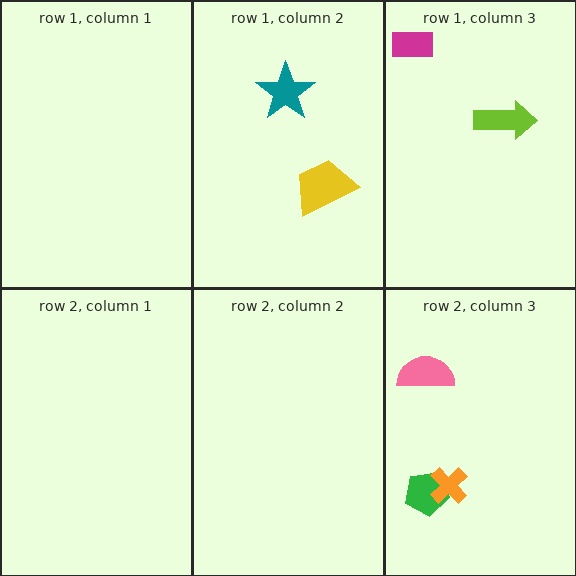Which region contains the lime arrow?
The row 1, column 3 region.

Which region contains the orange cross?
The row 2, column 3 region.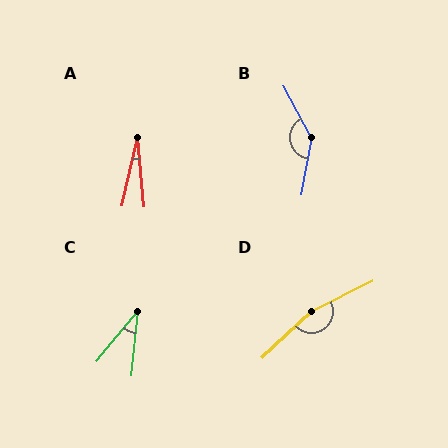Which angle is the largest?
D, at approximately 163 degrees.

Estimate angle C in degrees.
Approximately 34 degrees.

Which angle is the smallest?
A, at approximately 18 degrees.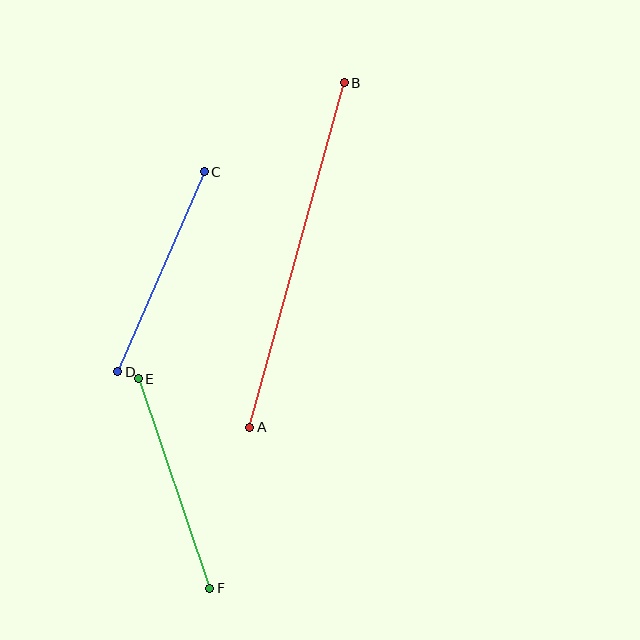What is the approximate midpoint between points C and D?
The midpoint is at approximately (161, 272) pixels.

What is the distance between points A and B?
The distance is approximately 357 pixels.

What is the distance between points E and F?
The distance is approximately 222 pixels.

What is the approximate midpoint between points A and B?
The midpoint is at approximately (297, 255) pixels.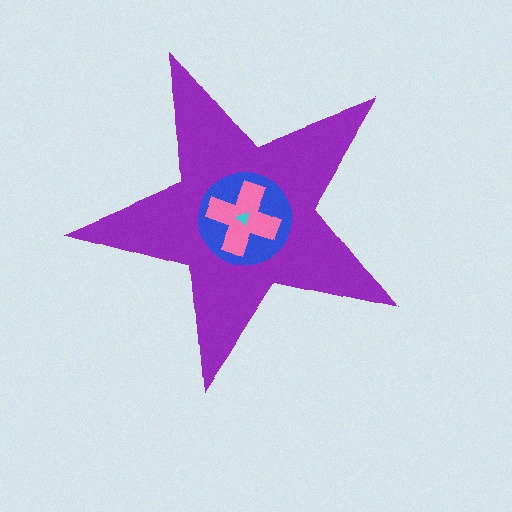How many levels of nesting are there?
4.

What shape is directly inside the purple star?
The blue circle.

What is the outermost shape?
The purple star.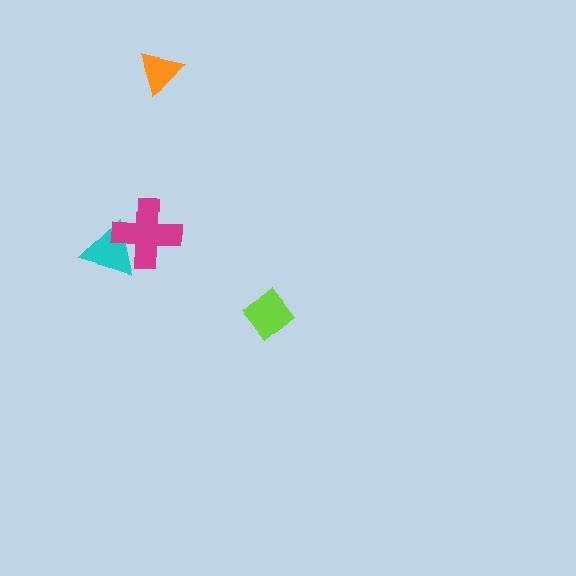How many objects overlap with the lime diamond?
0 objects overlap with the lime diamond.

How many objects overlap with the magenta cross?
1 object overlaps with the magenta cross.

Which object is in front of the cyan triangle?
The magenta cross is in front of the cyan triangle.